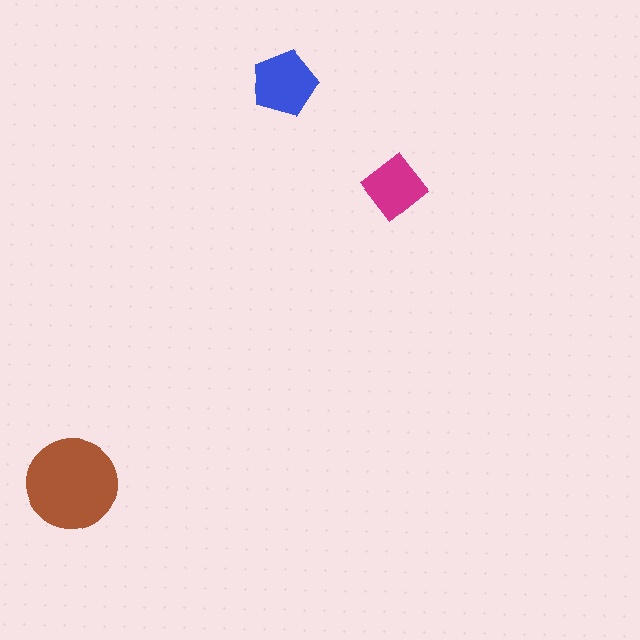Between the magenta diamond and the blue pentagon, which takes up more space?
The blue pentagon.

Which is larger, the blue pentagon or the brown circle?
The brown circle.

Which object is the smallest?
The magenta diamond.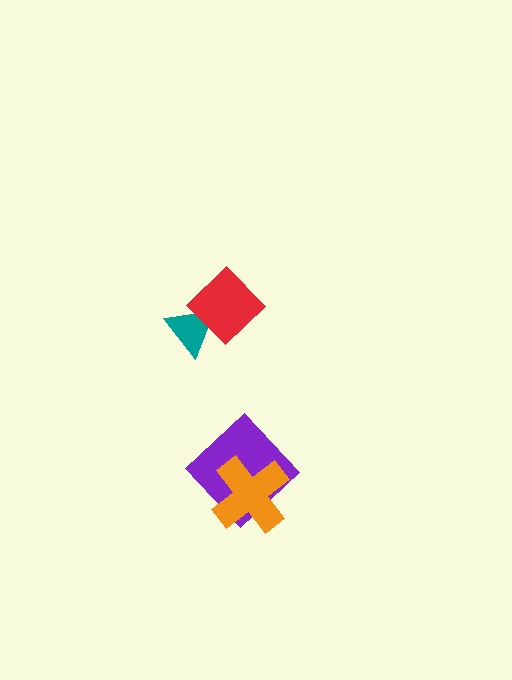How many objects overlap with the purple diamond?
1 object overlaps with the purple diamond.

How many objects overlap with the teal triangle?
1 object overlaps with the teal triangle.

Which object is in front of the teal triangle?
The red diamond is in front of the teal triangle.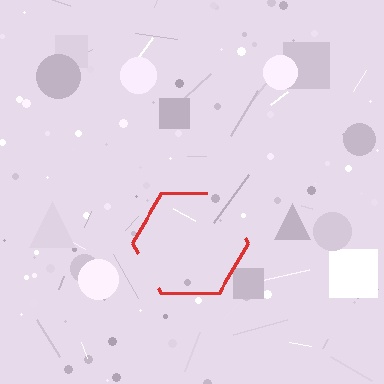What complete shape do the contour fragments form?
The contour fragments form a hexagon.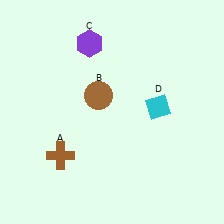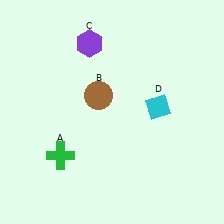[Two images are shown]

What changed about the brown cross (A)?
In Image 1, A is brown. In Image 2, it changed to green.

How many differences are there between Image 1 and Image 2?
There is 1 difference between the two images.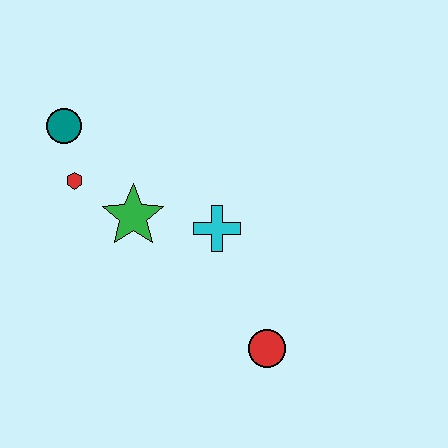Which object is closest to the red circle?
The cyan cross is closest to the red circle.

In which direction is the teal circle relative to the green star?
The teal circle is above the green star.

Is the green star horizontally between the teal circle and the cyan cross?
Yes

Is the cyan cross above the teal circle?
No